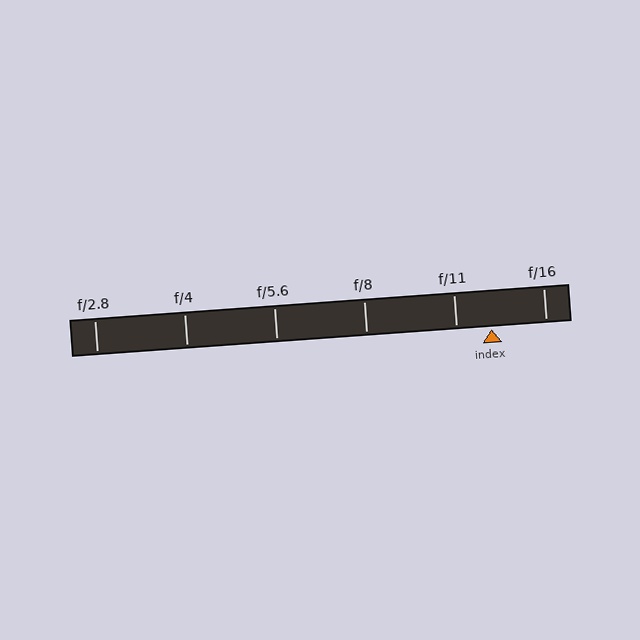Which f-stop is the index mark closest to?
The index mark is closest to f/11.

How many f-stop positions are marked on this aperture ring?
There are 6 f-stop positions marked.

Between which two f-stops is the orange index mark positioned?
The index mark is between f/11 and f/16.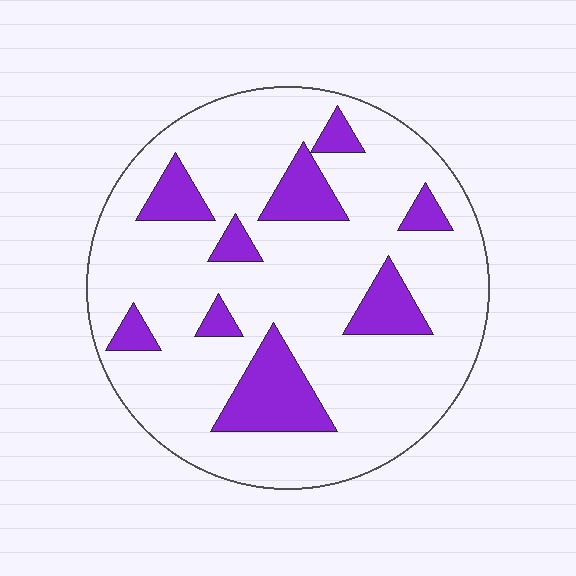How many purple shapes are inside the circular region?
9.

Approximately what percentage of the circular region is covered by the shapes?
Approximately 20%.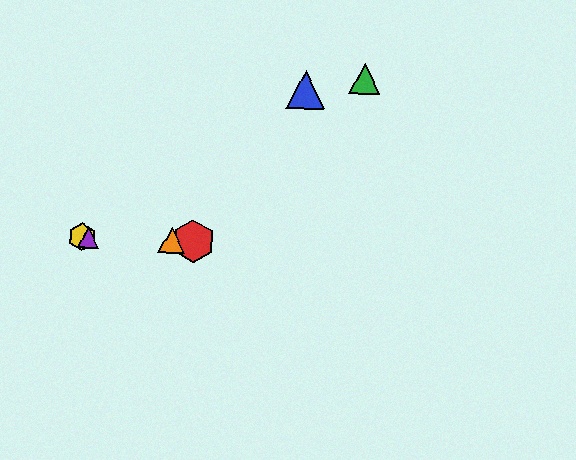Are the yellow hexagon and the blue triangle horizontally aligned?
No, the yellow hexagon is at y≈237 and the blue triangle is at y≈90.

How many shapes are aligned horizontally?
4 shapes (the red hexagon, the yellow hexagon, the purple triangle, the orange triangle) are aligned horizontally.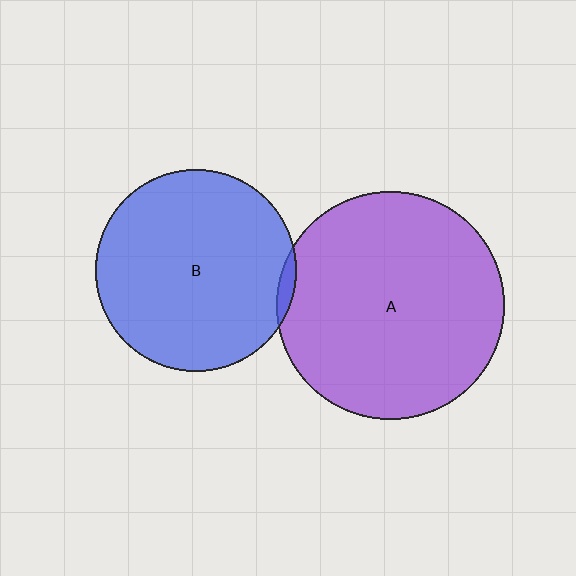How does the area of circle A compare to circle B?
Approximately 1.3 times.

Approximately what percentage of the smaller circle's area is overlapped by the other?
Approximately 5%.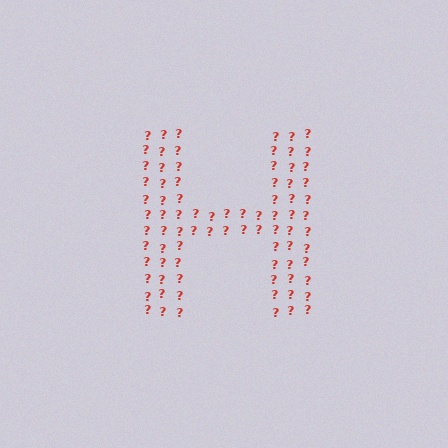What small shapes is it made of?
It is made of small question marks.